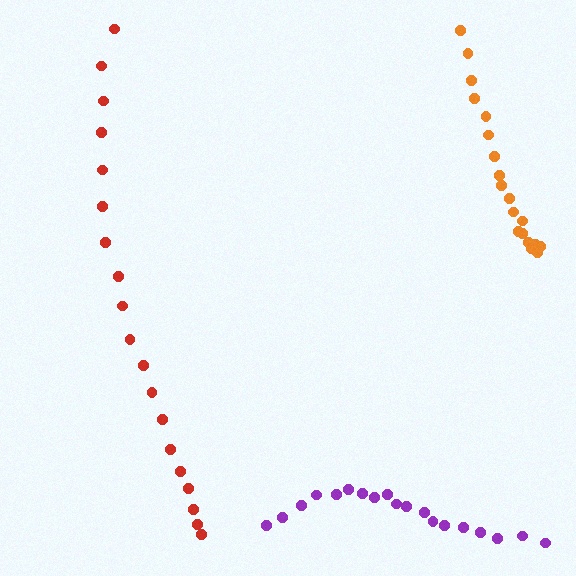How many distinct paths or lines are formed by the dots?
There are 3 distinct paths.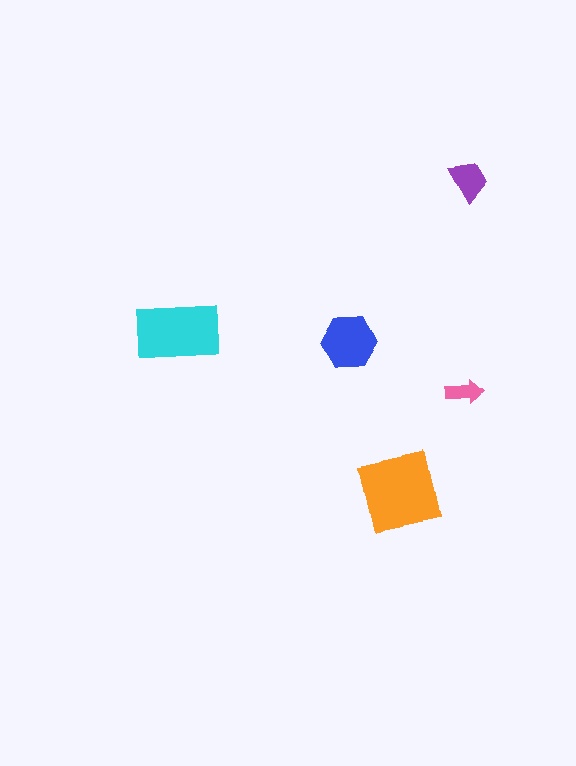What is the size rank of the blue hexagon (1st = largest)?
3rd.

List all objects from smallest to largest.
The pink arrow, the purple trapezoid, the blue hexagon, the cyan rectangle, the orange square.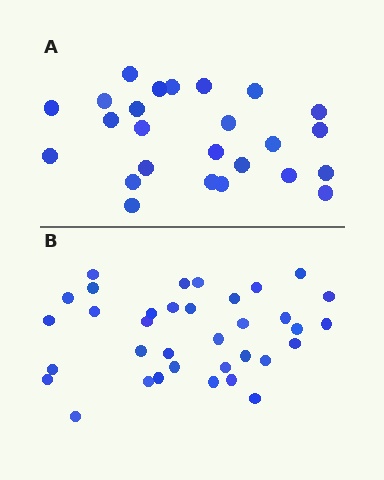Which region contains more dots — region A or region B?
Region B (the bottom region) has more dots.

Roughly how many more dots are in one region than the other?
Region B has roughly 10 or so more dots than region A.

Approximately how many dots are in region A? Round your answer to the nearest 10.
About 20 dots. (The exact count is 25, which rounds to 20.)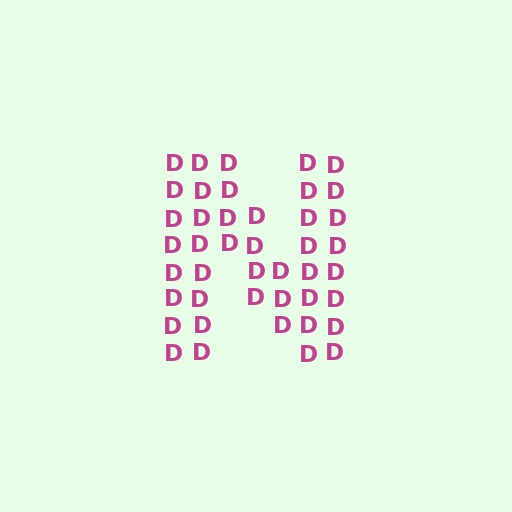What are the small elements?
The small elements are letter D's.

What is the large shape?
The large shape is the letter N.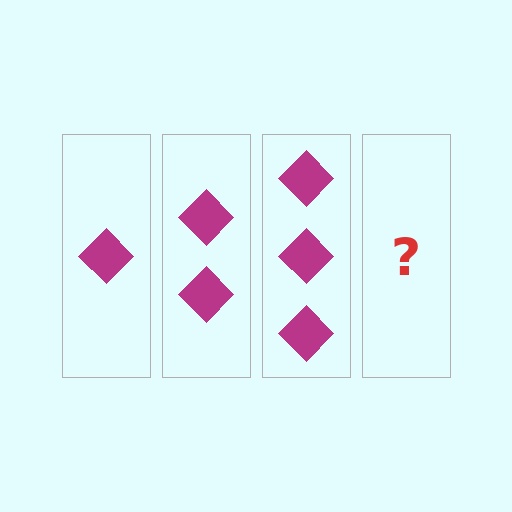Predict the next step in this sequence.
The next step is 4 diamonds.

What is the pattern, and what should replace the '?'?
The pattern is that each step adds one more diamond. The '?' should be 4 diamonds.